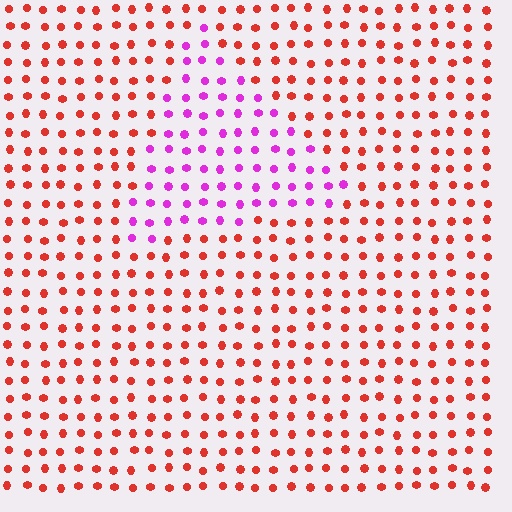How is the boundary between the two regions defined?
The boundary is defined purely by a slight shift in hue (about 62 degrees). Spacing, size, and orientation are identical on both sides.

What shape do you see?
I see a triangle.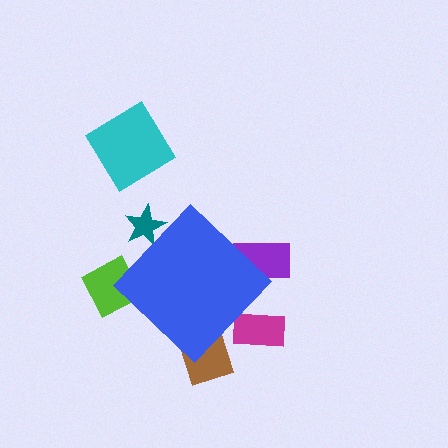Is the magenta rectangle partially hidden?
Yes, the magenta rectangle is partially hidden behind the blue diamond.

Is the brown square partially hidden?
Yes, the brown square is partially hidden behind the blue diamond.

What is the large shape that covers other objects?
A blue diamond.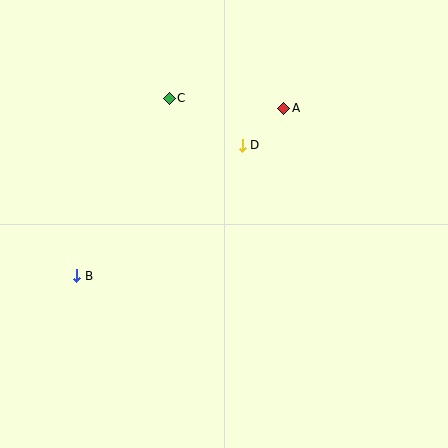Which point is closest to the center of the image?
Point D at (242, 145) is closest to the center.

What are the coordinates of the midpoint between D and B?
The midpoint between D and B is at (160, 211).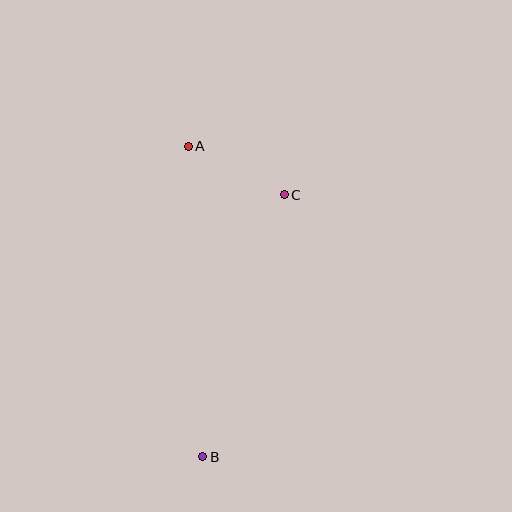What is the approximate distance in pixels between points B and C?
The distance between B and C is approximately 274 pixels.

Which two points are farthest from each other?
Points A and B are farthest from each other.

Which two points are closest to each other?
Points A and C are closest to each other.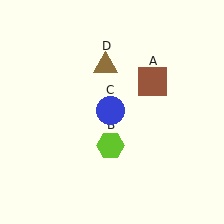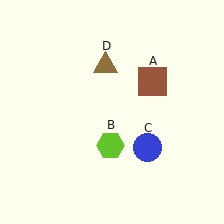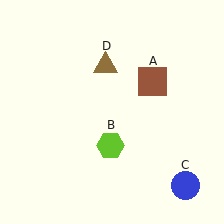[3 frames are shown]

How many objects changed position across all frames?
1 object changed position: blue circle (object C).